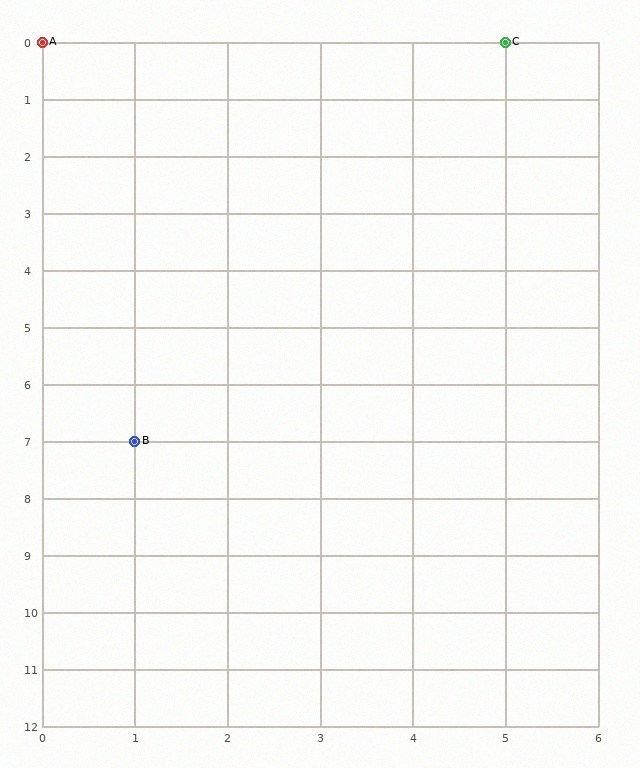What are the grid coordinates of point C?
Point C is at grid coordinates (5, 0).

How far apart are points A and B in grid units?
Points A and B are 1 column and 7 rows apart (about 7.1 grid units diagonally).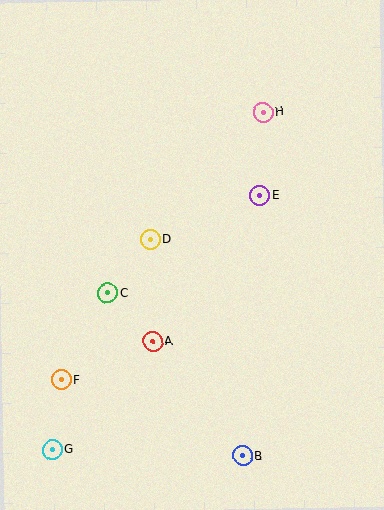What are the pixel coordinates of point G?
Point G is at (52, 449).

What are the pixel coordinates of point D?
Point D is at (150, 239).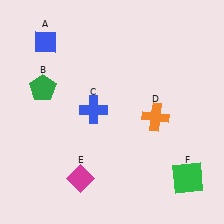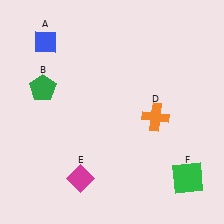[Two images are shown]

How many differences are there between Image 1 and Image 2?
There is 1 difference between the two images.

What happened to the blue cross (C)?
The blue cross (C) was removed in Image 2. It was in the top-left area of Image 1.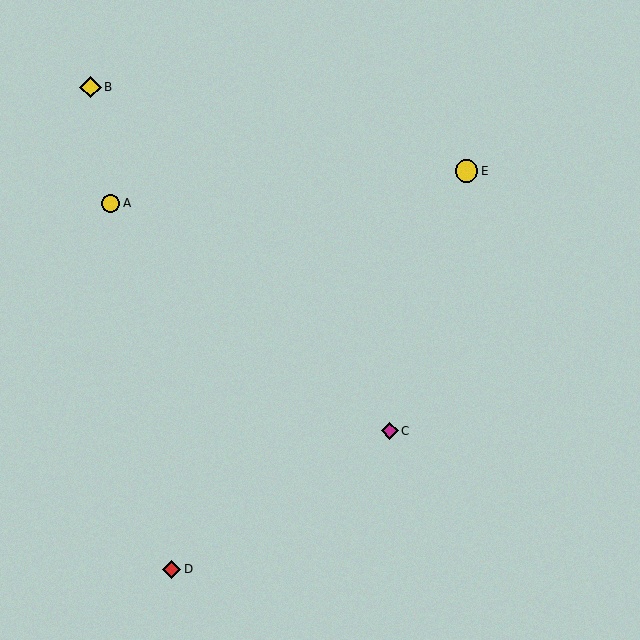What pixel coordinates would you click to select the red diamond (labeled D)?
Click at (171, 569) to select the red diamond D.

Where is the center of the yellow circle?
The center of the yellow circle is at (467, 171).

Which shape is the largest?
The yellow circle (labeled E) is the largest.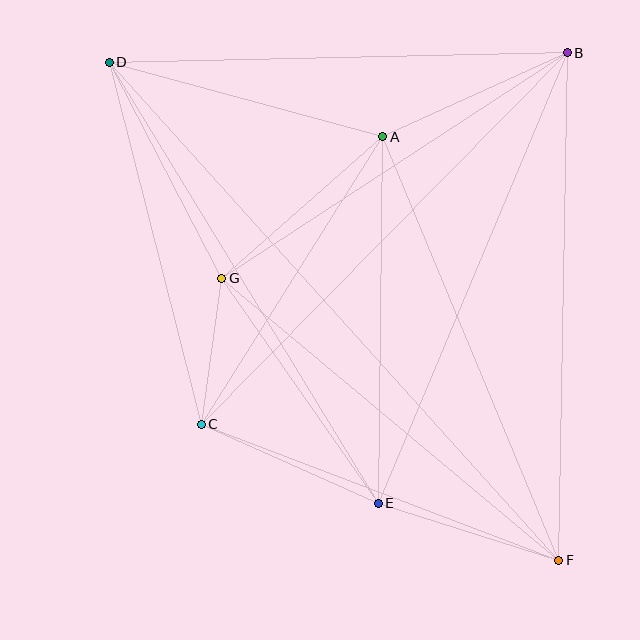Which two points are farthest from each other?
Points D and F are farthest from each other.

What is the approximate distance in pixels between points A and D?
The distance between A and D is approximately 283 pixels.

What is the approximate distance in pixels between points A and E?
The distance between A and E is approximately 367 pixels.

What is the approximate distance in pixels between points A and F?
The distance between A and F is approximately 459 pixels.